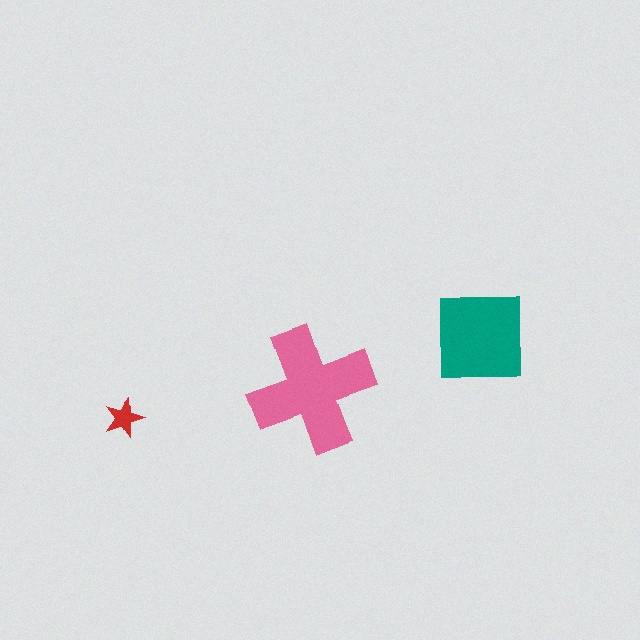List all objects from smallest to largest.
The red star, the teal square, the pink cross.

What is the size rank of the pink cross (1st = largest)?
1st.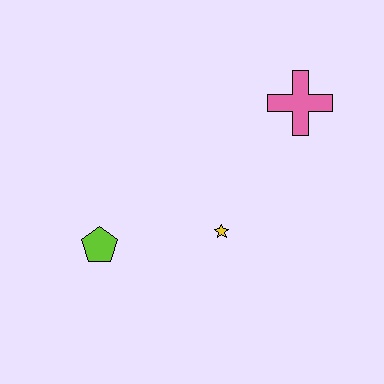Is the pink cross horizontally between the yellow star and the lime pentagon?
No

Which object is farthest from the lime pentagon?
The pink cross is farthest from the lime pentagon.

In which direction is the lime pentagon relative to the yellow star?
The lime pentagon is to the left of the yellow star.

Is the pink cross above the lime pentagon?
Yes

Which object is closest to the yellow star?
The lime pentagon is closest to the yellow star.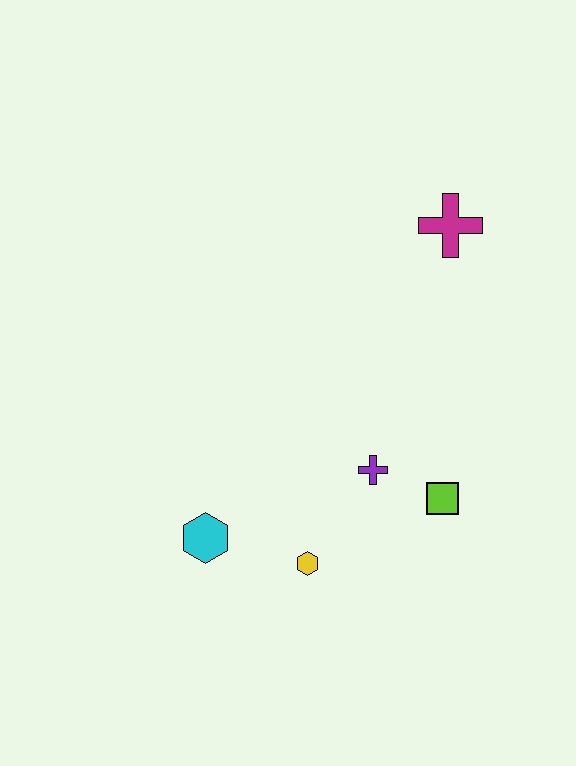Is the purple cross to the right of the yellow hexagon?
Yes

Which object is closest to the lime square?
The purple cross is closest to the lime square.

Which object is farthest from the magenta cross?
The cyan hexagon is farthest from the magenta cross.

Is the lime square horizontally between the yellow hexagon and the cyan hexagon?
No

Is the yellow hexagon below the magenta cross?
Yes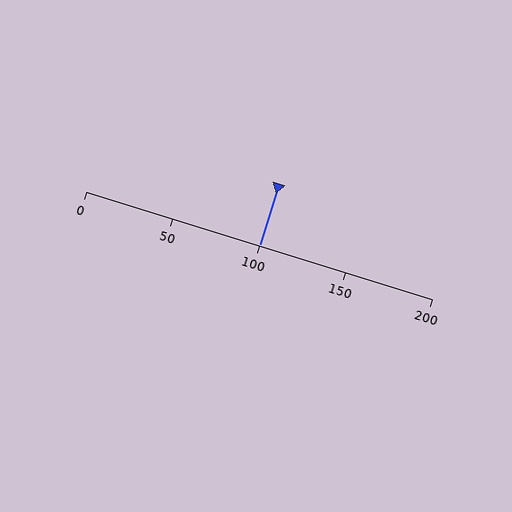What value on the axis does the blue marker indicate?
The marker indicates approximately 100.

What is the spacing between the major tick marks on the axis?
The major ticks are spaced 50 apart.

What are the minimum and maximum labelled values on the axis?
The axis runs from 0 to 200.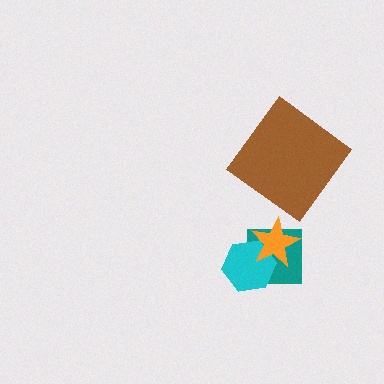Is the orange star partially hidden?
No, no other shape covers it.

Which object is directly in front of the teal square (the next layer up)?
The cyan hexagon is directly in front of the teal square.